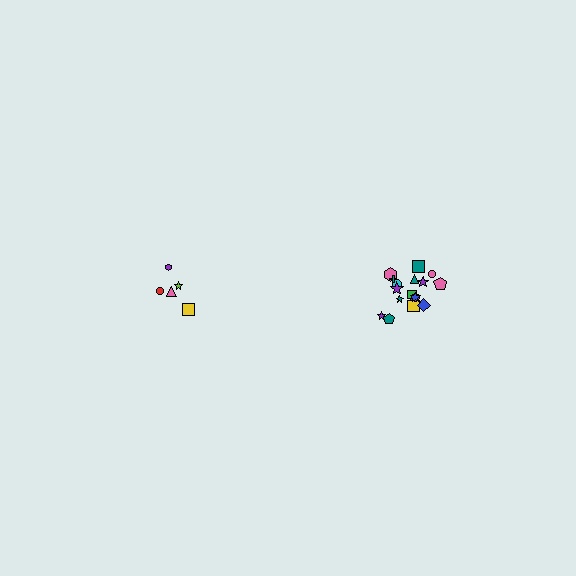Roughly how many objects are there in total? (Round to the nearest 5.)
Roughly 25 objects in total.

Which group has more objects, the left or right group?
The right group.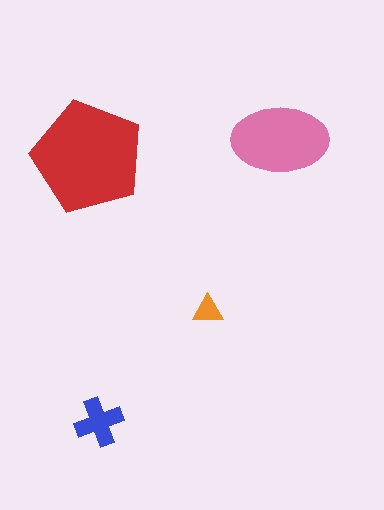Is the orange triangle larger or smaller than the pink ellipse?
Smaller.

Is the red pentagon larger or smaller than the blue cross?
Larger.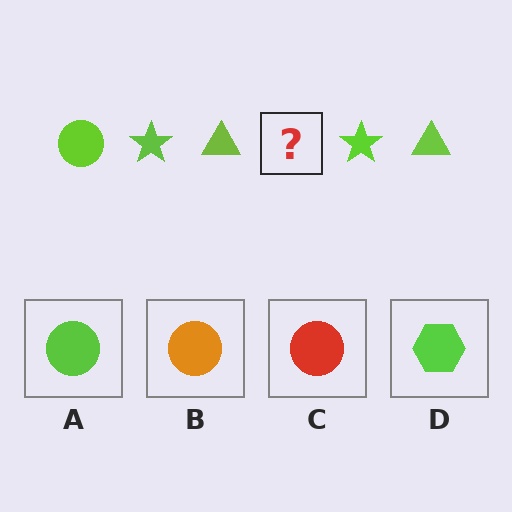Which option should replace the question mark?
Option A.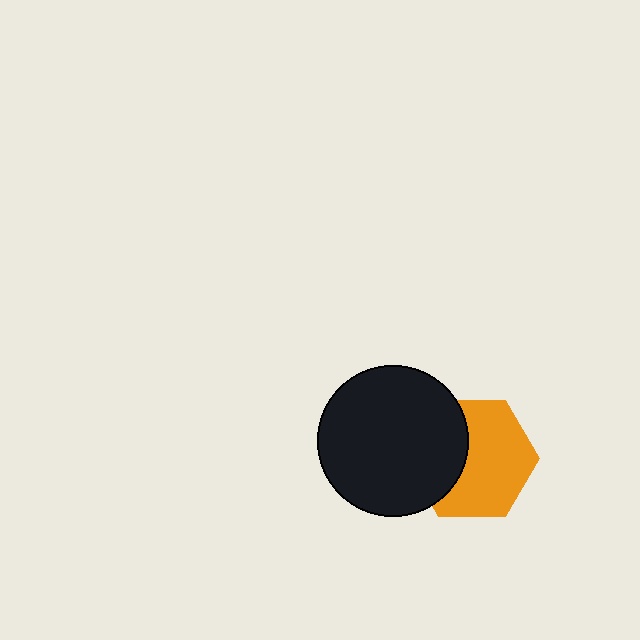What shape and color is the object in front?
The object in front is a black circle.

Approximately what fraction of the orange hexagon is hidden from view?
Roughly 36% of the orange hexagon is hidden behind the black circle.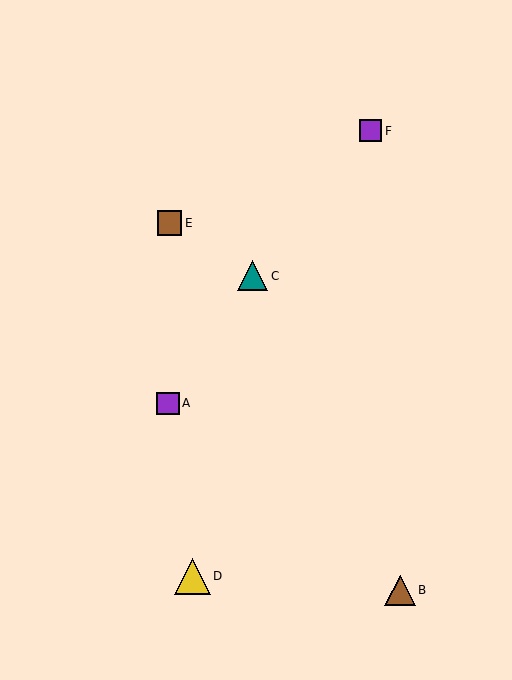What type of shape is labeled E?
Shape E is a brown square.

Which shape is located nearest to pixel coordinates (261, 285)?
The teal triangle (labeled C) at (252, 276) is nearest to that location.